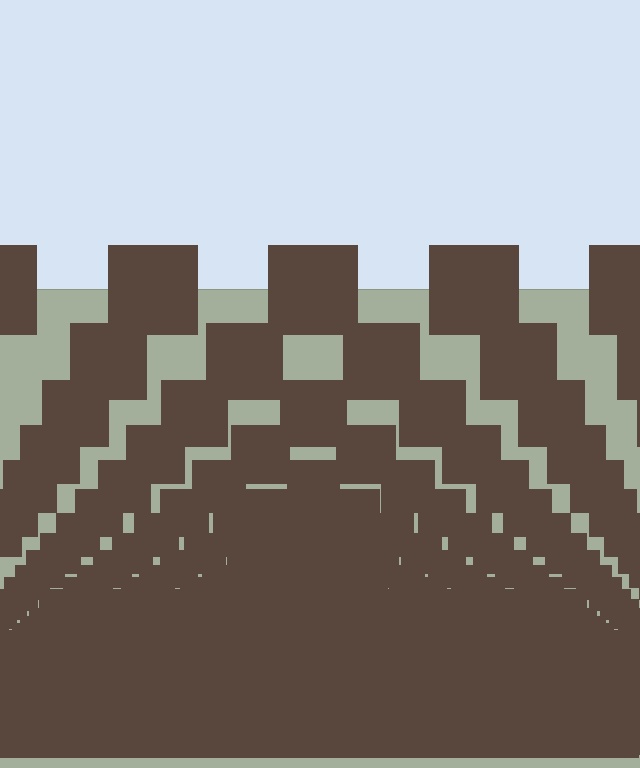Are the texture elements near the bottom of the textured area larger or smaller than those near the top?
Smaller. The gradient is inverted — elements near the bottom are smaller and denser.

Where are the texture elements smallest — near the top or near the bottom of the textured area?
Near the bottom.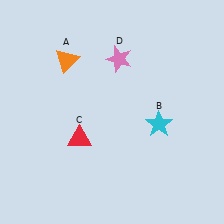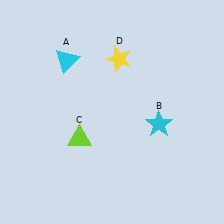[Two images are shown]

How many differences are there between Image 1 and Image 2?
There are 3 differences between the two images.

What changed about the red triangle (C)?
In Image 1, C is red. In Image 2, it changed to lime.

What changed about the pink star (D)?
In Image 1, D is pink. In Image 2, it changed to yellow.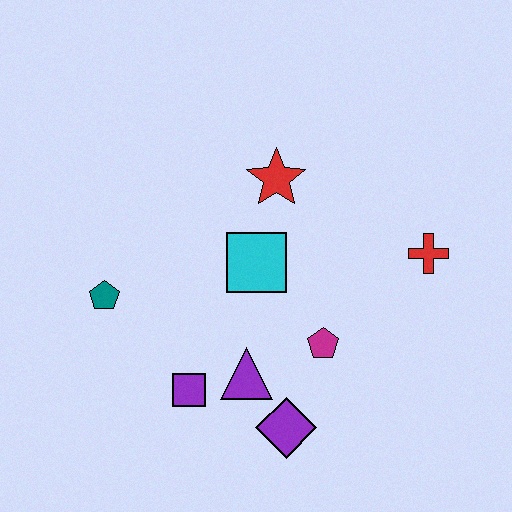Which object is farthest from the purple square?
The red cross is farthest from the purple square.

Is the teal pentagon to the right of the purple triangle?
No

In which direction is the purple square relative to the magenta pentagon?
The purple square is to the left of the magenta pentagon.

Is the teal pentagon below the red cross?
Yes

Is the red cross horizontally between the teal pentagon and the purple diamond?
No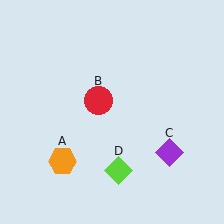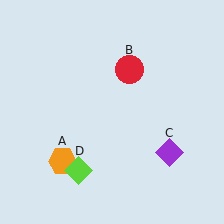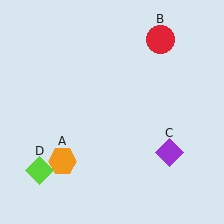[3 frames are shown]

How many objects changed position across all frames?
2 objects changed position: red circle (object B), lime diamond (object D).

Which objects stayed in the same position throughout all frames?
Orange hexagon (object A) and purple diamond (object C) remained stationary.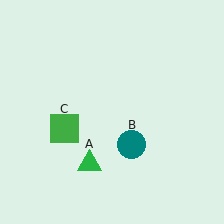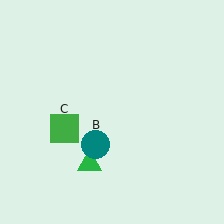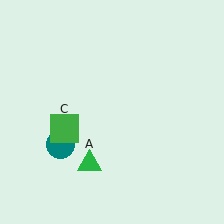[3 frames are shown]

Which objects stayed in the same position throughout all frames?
Green triangle (object A) and green square (object C) remained stationary.